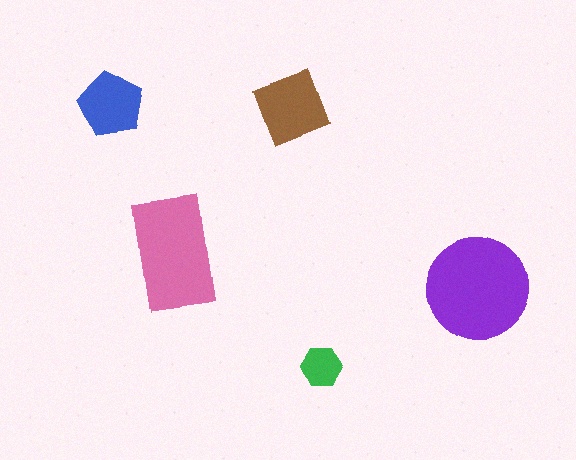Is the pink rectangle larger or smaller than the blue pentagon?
Larger.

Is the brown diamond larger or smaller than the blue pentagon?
Larger.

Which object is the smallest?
The green hexagon.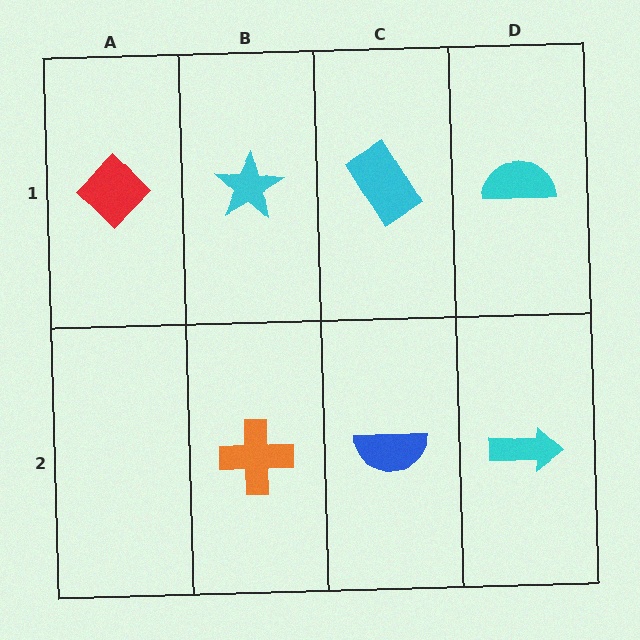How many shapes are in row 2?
3 shapes.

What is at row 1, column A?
A red diamond.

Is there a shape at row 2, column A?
No, that cell is empty.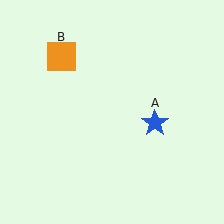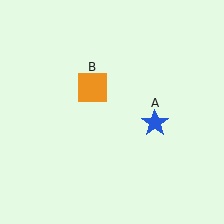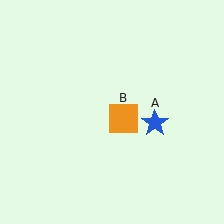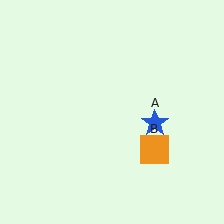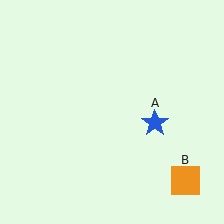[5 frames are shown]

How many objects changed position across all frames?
1 object changed position: orange square (object B).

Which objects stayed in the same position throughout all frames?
Blue star (object A) remained stationary.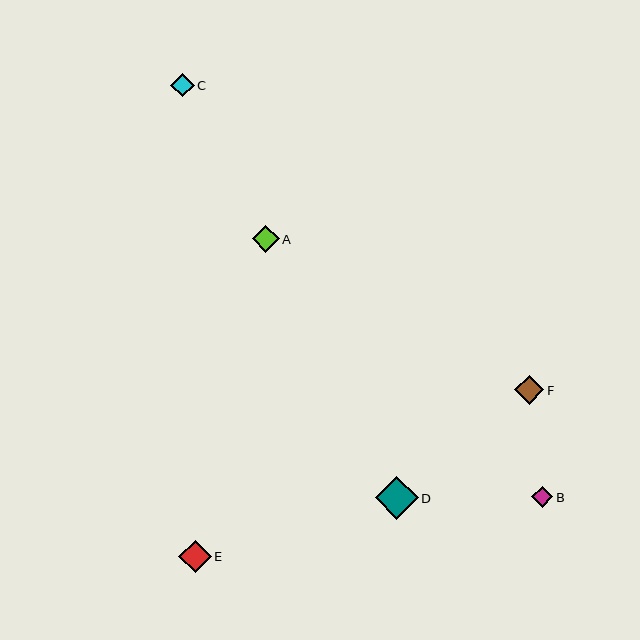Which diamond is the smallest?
Diamond B is the smallest with a size of approximately 22 pixels.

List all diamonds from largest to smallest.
From largest to smallest: D, E, F, A, C, B.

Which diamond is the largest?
Diamond D is the largest with a size of approximately 43 pixels.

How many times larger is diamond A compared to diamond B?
Diamond A is approximately 1.3 times the size of diamond B.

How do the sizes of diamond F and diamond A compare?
Diamond F and diamond A are approximately the same size.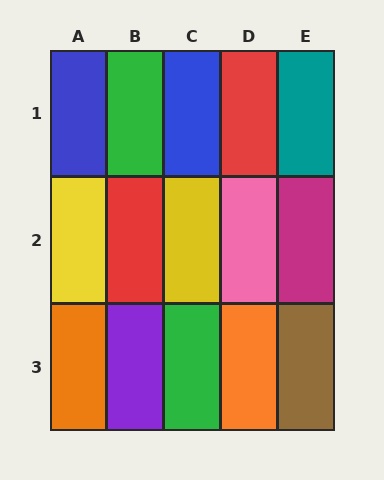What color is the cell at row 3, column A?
Orange.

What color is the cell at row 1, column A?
Blue.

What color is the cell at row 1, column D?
Red.